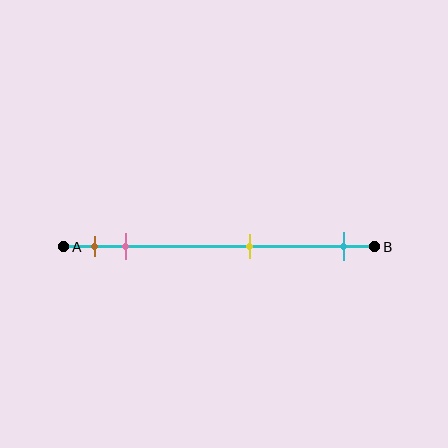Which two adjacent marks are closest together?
The brown and pink marks are the closest adjacent pair.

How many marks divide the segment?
There are 4 marks dividing the segment.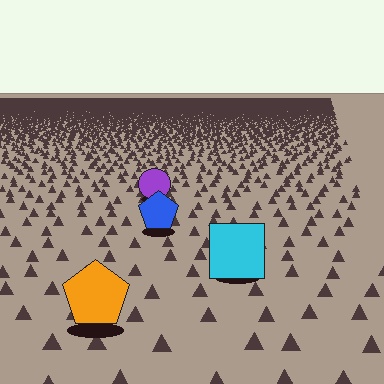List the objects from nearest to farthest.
From nearest to farthest: the orange pentagon, the cyan square, the blue pentagon, the purple circle.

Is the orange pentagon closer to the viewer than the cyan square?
Yes. The orange pentagon is closer — you can tell from the texture gradient: the ground texture is coarser near it.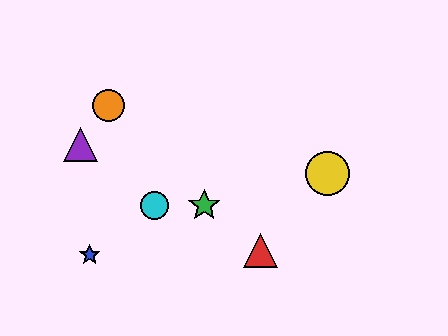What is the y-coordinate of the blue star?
The blue star is at y≈255.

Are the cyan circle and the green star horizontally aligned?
Yes, both are at y≈206.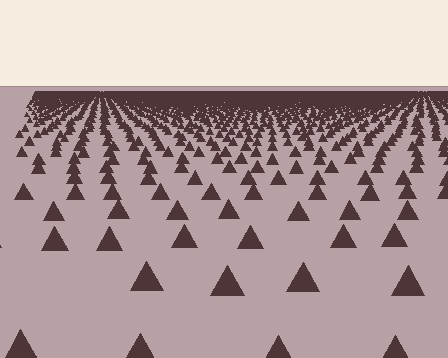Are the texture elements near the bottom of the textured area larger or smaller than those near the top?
Larger. Near the bottom, elements are closer to the viewer and appear at a bigger on-screen size.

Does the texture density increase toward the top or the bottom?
Density increases toward the top.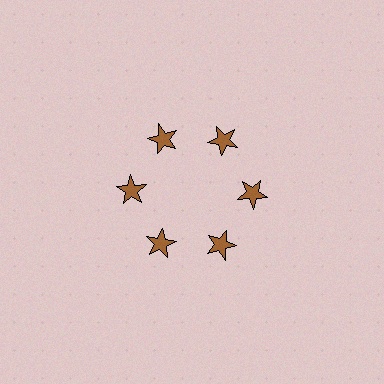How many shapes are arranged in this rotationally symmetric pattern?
There are 6 shapes, arranged in 6 groups of 1.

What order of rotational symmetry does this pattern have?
This pattern has 6-fold rotational symmetry.